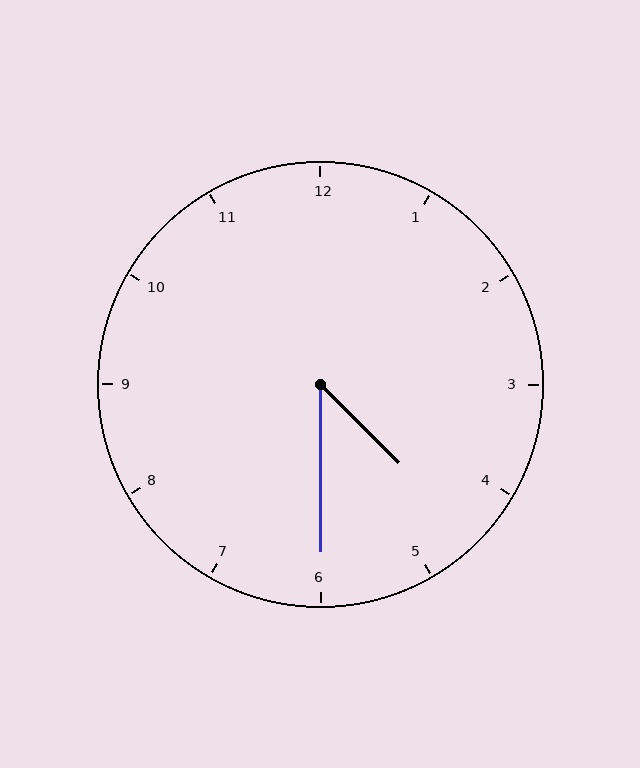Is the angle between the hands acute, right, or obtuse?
It is acute.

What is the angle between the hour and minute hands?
Approximately 45 degrees.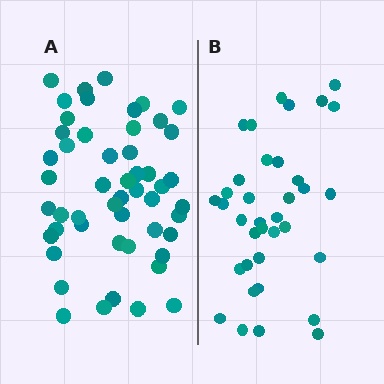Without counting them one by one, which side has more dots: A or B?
Region A (the left region) has more dots.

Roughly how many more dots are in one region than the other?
Region A has approximately 15 more dots than region B.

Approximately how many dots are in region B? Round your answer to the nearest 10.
About 40 dots. (The exact count is 36, which rounds to 40.)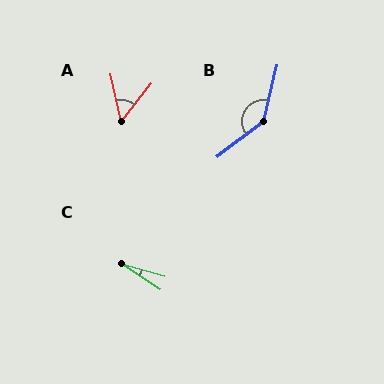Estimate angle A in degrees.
Approximately 51 degrees.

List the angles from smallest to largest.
C (17°), A (51°), B (141°).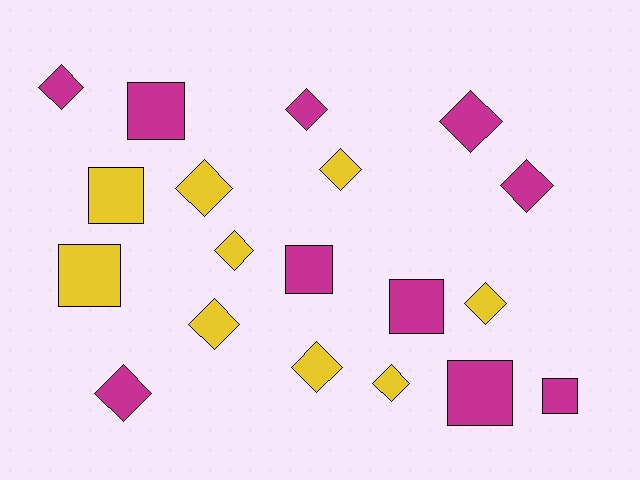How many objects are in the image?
There are 19 objects.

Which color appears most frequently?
Magenta, with 10 objects.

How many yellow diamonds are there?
There are 7 yellow diamonds.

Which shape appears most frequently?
Diamond, with 12 objects.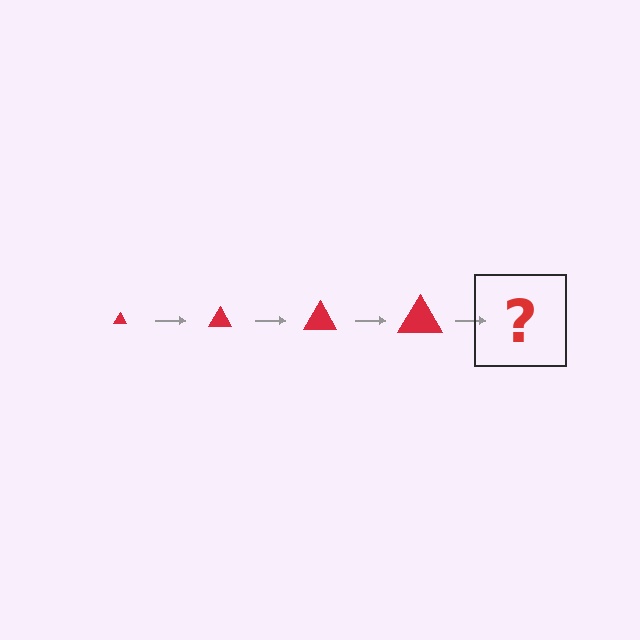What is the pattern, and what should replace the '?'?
The pattern is that the triangle gets progressively larger each step. The '?' should be a red triangle, larger than the previous one.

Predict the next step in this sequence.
The next step is a red triangle, larger than the previous one.